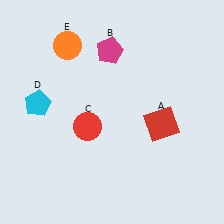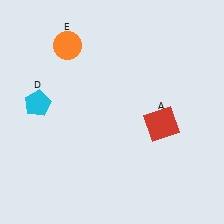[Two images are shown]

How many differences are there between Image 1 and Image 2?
There are 2 differences between the two images.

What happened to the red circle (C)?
The red circle (C) was removed in Image 2. It was in the bottom-left area of Image 1.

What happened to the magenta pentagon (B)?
The magenta pentagon (B) was removed in Image 2. It was in the top-left area of Image 1.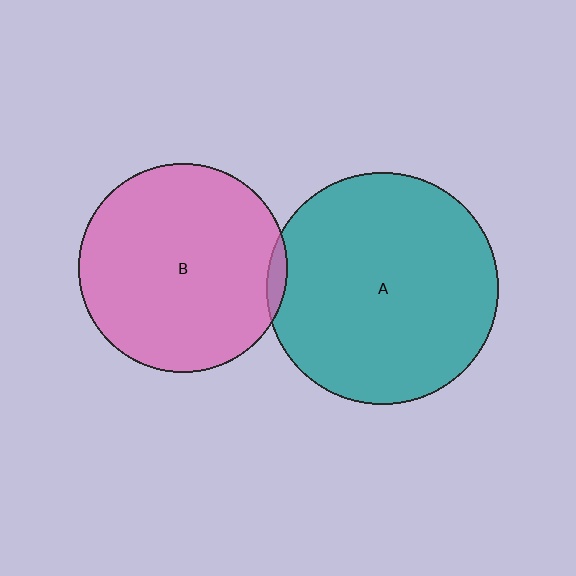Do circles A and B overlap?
Yes.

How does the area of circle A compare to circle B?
Approximately 1.2 times.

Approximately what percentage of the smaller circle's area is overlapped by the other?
Approximately 5%.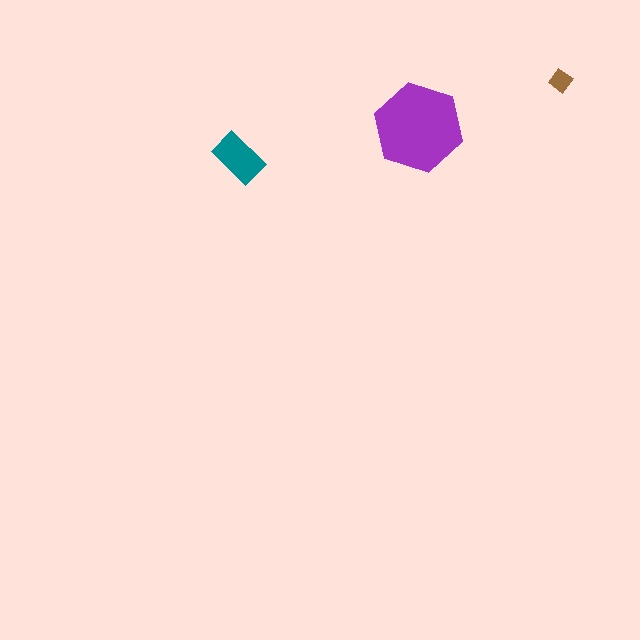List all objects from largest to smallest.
The purple hexagon, the teal rectangle, the brown diamond.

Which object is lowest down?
The teal rectangle is bottommost.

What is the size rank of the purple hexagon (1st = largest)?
1st.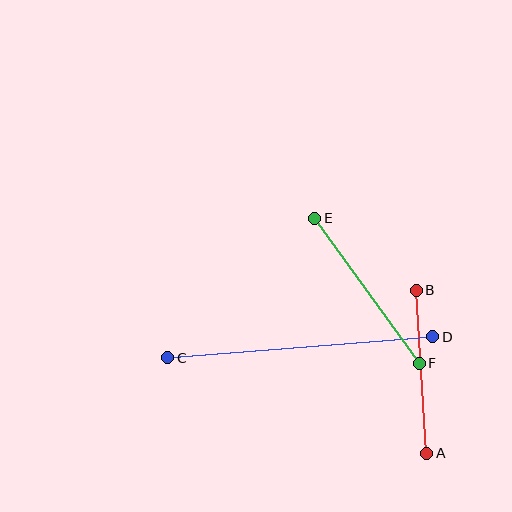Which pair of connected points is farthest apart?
Points C and D are farthest apart.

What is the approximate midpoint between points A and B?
The midpoint is at approximately (421, 372) pixels.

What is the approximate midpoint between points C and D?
The midpoint is at approximately (300, 347) pixels.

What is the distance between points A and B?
The distance is approximately 163 pixels.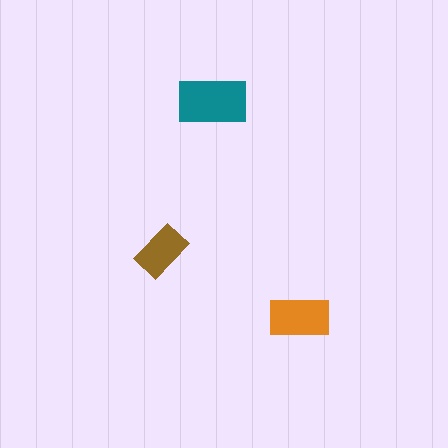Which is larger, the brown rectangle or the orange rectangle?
The orange one.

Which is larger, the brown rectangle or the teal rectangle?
The teal one.